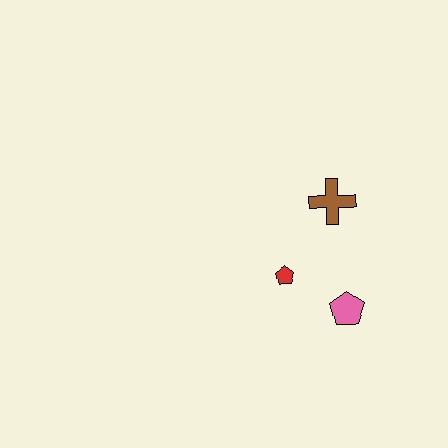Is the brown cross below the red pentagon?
No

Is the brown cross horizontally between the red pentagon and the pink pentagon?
Yes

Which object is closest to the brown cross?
The red pentagon is closest to the brown cross.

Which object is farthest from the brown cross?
The pink pentagon is farthest from the brown cross.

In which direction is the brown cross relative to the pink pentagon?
The brown cross is above the pink pentagon.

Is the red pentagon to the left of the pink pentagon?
Yes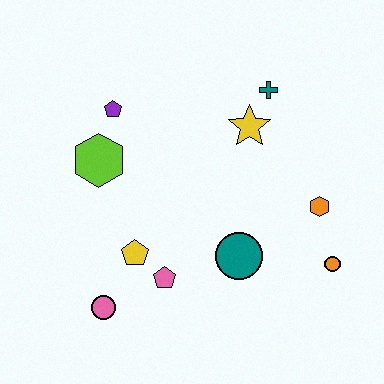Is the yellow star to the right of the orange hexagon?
No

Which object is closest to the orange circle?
The orange hexagon is closest to the orange circle.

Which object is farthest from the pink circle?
The teal cross is farthest from the pink circle.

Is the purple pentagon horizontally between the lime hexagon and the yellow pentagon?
Yes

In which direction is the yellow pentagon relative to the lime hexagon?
The yellow pentagon is below the lime hexagon.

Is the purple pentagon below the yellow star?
No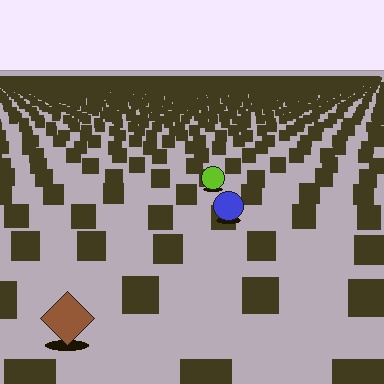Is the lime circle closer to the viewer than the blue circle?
No. The blue circle is closer — you can tell from the texture gradient: the ground texture is coarser near it.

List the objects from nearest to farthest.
From nearest to farthest: the brown diamond, the blue circle, the lime circle.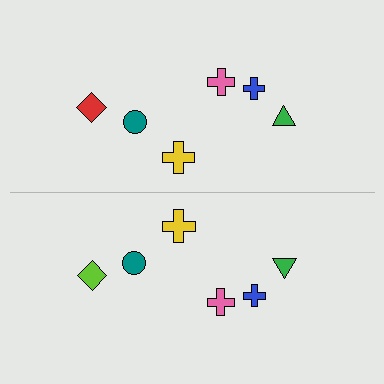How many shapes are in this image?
There are 12 shapes in this image.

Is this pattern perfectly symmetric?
No, the pattern is not perfectly symmetric. The lime diamond on the bottom side breaks the symmetry — its mirror counterpart is red.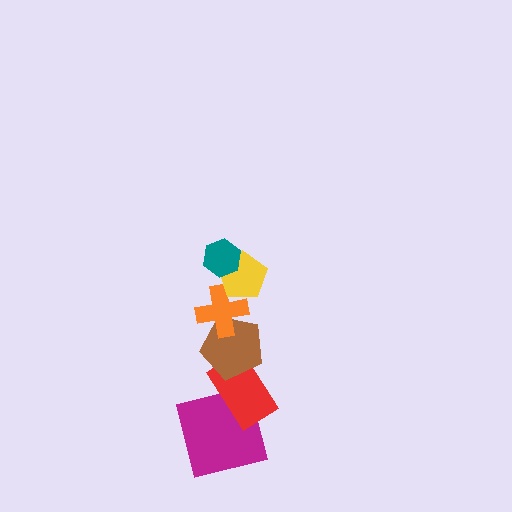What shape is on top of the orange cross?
The yellow pentagon is on top of the orange cross.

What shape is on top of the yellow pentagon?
The teal hexagon is on top of the yellow pentagon.